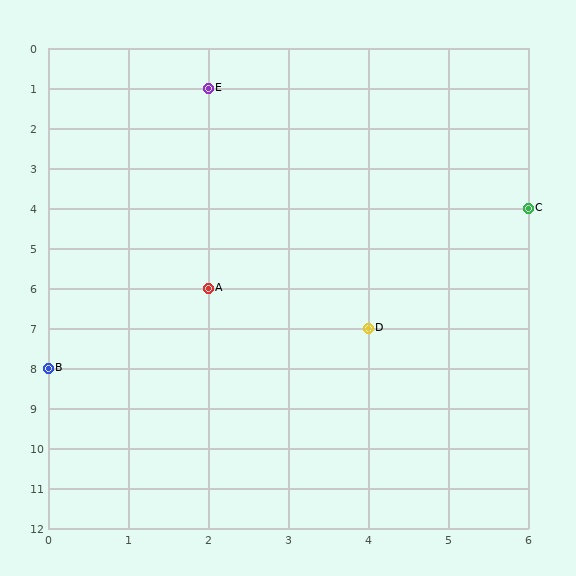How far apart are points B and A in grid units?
Points B and A are 2 columns and 2 rows apart (about 2.8 grid units diagonally).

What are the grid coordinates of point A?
Point A is at grid coordinates (2, 6).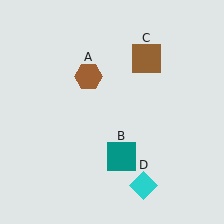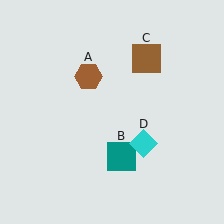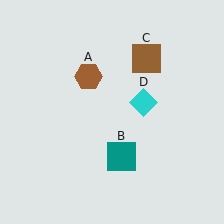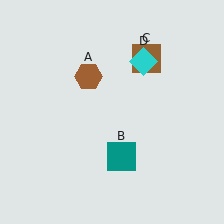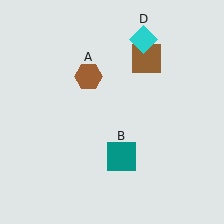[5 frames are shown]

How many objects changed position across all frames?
1 object changed position: cyan diamond (object D).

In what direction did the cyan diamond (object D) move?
The cyan diamond (object D) moved up.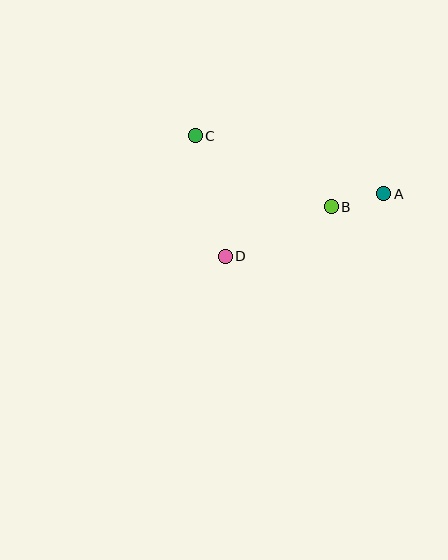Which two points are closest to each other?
Points A and B are closest to each other.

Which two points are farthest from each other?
Points A and C are farthest from each other.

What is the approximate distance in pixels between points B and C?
The distance between B and C is approximately 153 pixels.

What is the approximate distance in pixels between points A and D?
The distance between A and D is approximately 170 pixels.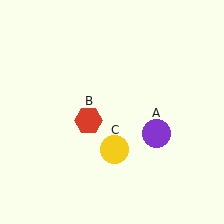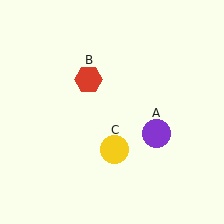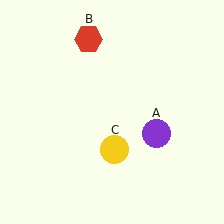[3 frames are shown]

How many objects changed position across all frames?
1 object changed position: red hexagon (object B).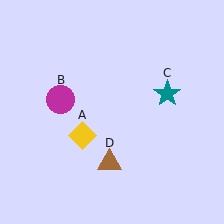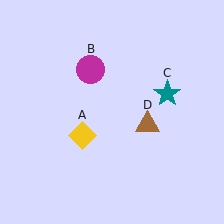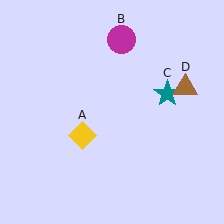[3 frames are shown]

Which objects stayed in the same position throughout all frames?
Yellow diamond (object A) and teal star (object C) remained stationary.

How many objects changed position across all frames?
2 objects changed position: magenta circle (object B), brown triangle (object D).